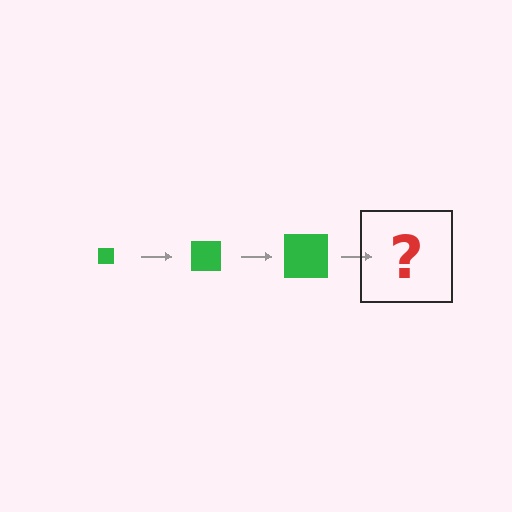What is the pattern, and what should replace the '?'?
The pattern is that the square gets progressively larger each step. The '?' should be a green square, larger than the previous one.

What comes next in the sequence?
The next element should be a green square, larger than the previous one.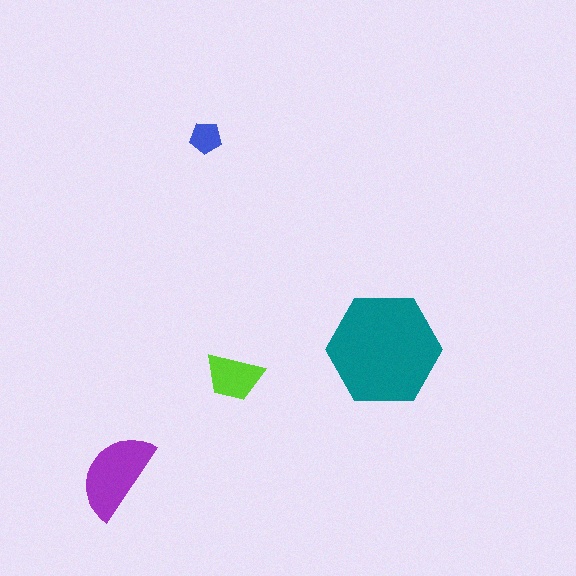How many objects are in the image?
There are 4 objects in the image.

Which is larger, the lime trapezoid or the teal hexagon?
The teal hexagon.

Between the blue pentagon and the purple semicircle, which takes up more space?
The purple semicircle.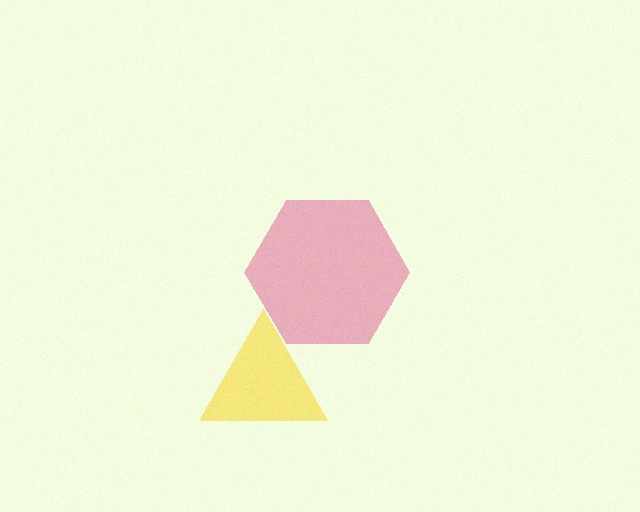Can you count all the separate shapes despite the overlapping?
Yes, there are 2 separate shapes.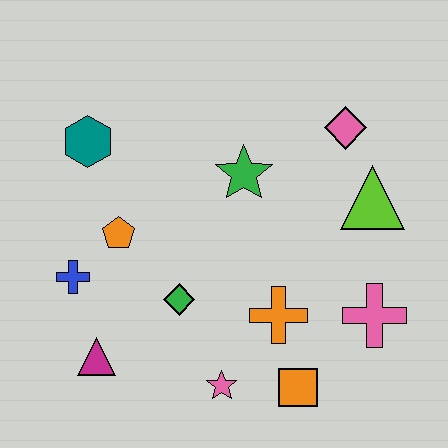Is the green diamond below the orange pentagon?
Yes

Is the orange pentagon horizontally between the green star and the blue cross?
Yes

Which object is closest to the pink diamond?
The lime triangle is closest to the pink diamond.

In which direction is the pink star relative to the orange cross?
The pink star is below the orange cross.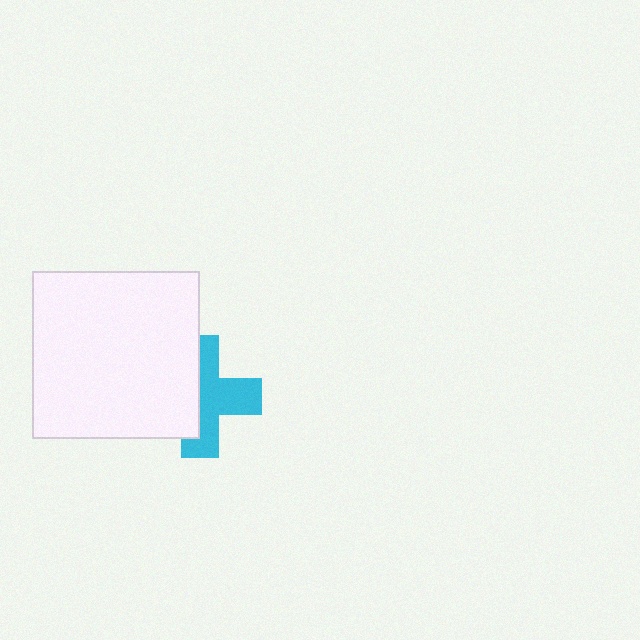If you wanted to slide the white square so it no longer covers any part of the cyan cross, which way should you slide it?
Slide it left — that is the most direct way to separate the two shapes.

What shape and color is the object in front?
The object in front is a white square.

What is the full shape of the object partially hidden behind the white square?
The partially hidden object is a cyan cross.